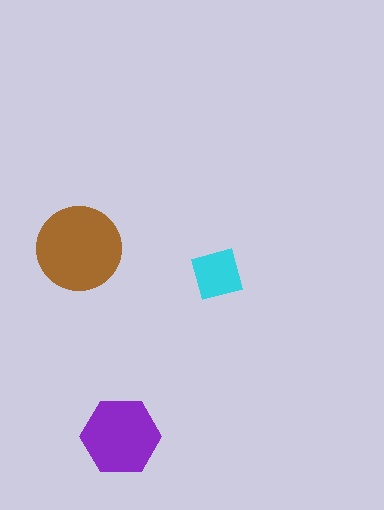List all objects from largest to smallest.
The brown circle, the purple hexagon, the cyan square.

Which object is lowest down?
The purple hexagon is bottommost.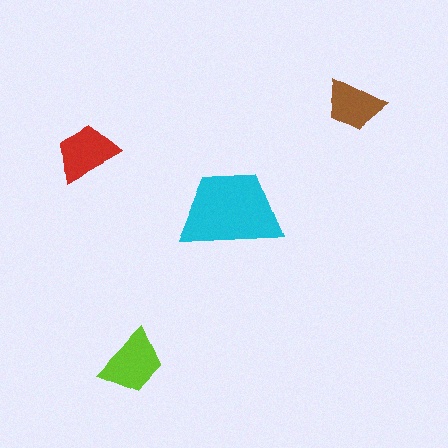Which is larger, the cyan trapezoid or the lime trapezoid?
The cyan one.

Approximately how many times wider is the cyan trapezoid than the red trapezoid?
About 1.5 times wider.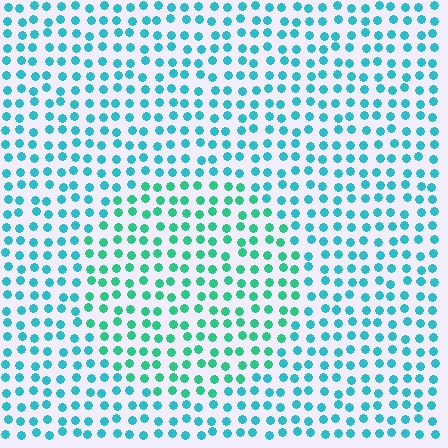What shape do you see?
I see a circle.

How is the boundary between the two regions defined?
The boundary is defined purely by a slight shift in hue (about 30 degrees). Spacing, size, and orientation are identical on both sides.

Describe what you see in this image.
The image is filled with small cyan elements in a uniform arrangement. A circle-shaped region is visible where the elements are tinted to a slightly different hue, forming a subtle color boundary.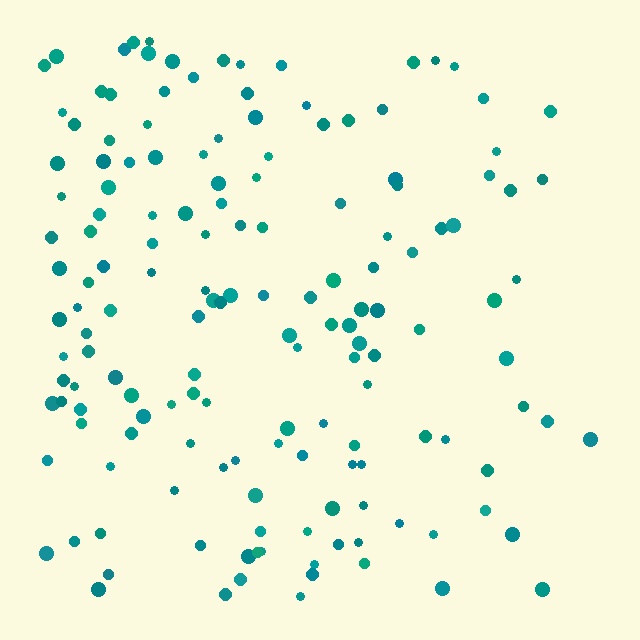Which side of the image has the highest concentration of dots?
The left.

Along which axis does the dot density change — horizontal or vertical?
Horizontal.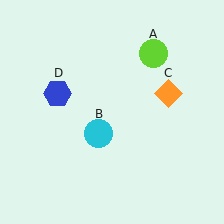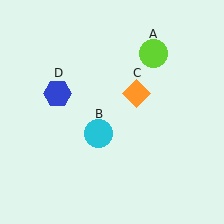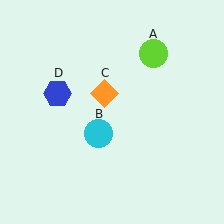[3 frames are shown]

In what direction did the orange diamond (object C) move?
The orange diamond (object C) moved left.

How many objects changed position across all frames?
1 object changed position: orange diamond (object C).